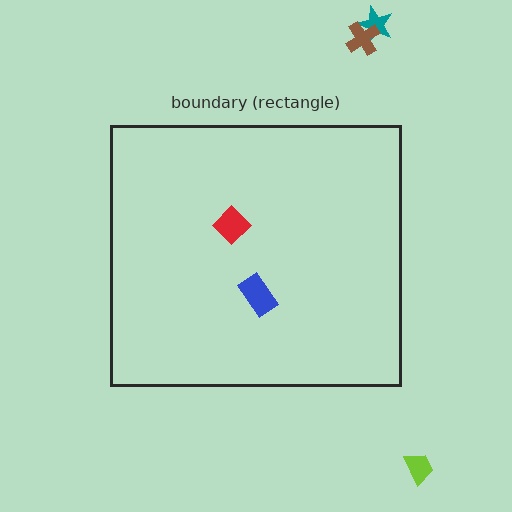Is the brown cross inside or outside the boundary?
Outside.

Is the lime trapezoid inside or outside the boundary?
Outside.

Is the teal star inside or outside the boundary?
Outside.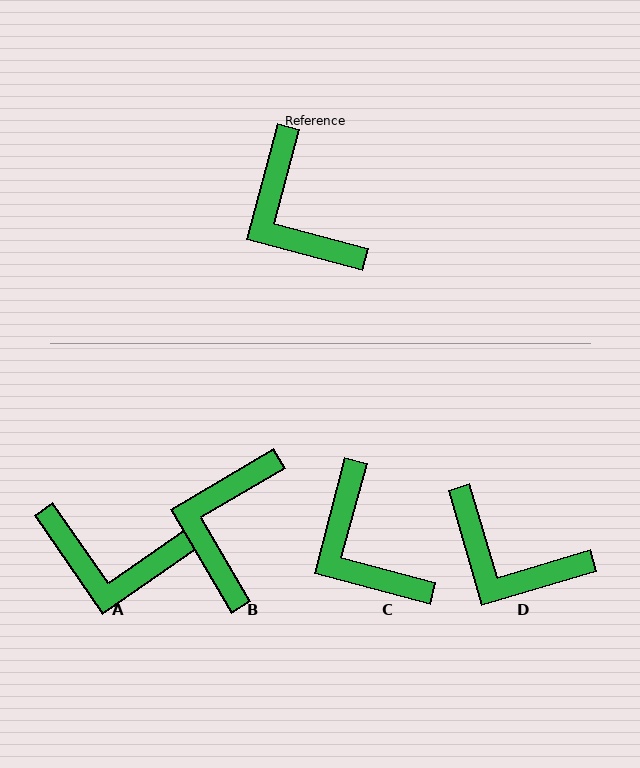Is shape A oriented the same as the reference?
No, it is off by about 50 degrees.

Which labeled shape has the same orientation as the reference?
C.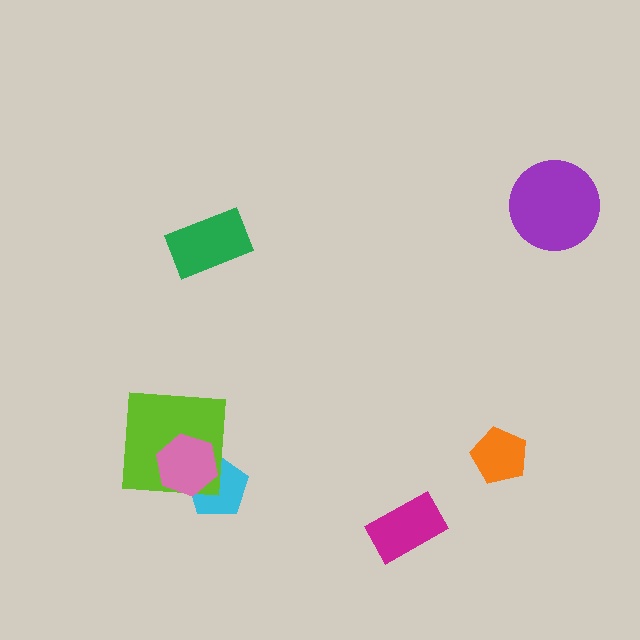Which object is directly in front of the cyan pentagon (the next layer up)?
The lime square is directly in front of the cyan pentagon.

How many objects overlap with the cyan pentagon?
2 objects overlap with the cyan pentagon.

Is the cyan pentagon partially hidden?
Yes, it is partially covered by another shape.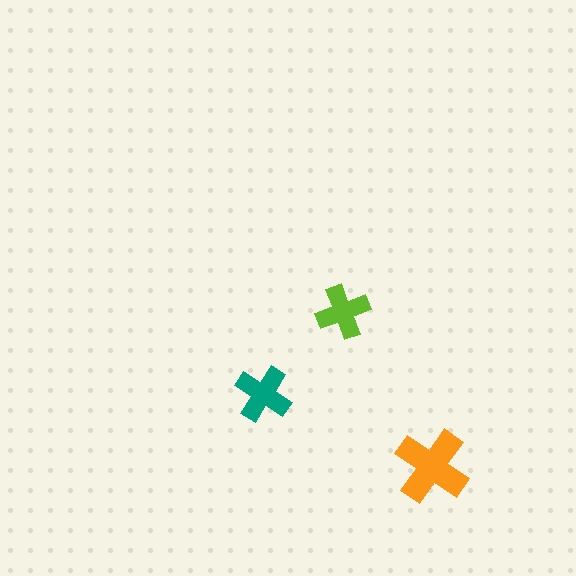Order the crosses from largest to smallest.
the orange one, the teal one, the lime one.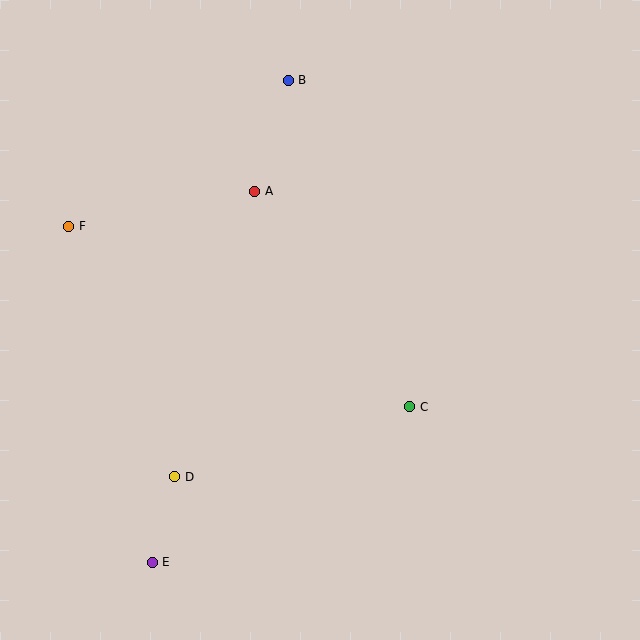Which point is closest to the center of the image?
Point C at (410, 407) is closest to the center.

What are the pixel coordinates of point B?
Point B is at (288, 80).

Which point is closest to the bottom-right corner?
Point C is closest to the bottom-right corner.